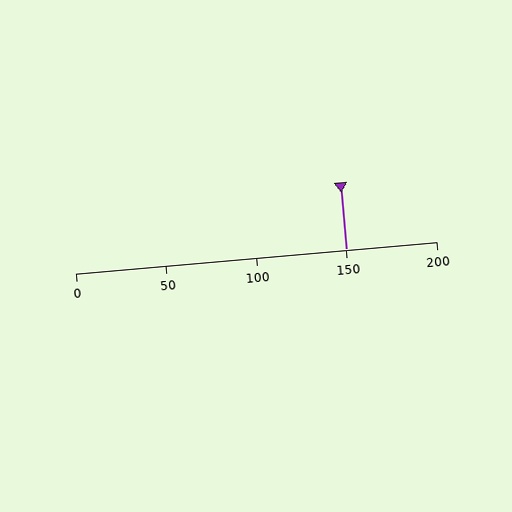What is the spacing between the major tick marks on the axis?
The major ticks are spaced 50 apart.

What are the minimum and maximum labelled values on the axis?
The axis runs from 0 to 200.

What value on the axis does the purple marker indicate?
The marker indicates approximately 150.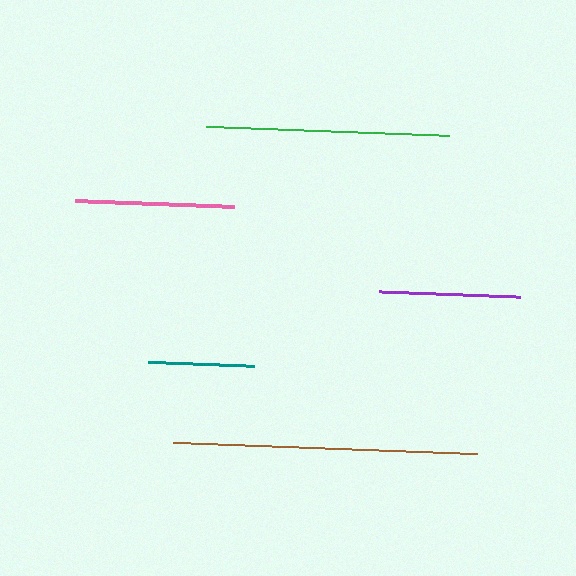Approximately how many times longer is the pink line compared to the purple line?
The pink line is approximately 1.1 times the length of the purple line.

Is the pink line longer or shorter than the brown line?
The brown line is longer than the pink line.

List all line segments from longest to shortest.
From longest to shortest: brown, green, pink, purple, teal.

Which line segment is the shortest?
The teal line is the shortest at approximately 105 pixels.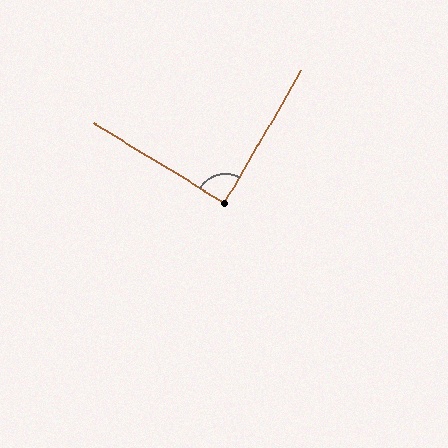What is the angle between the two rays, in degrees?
Approximately 89 degrees.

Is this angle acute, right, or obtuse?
It is approximately a right angle.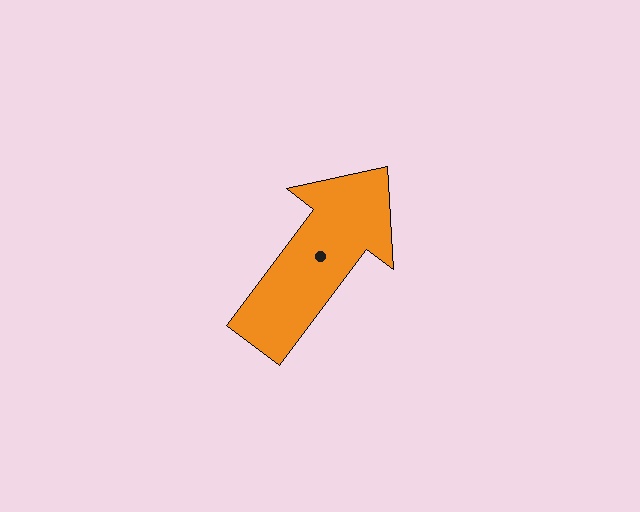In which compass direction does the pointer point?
Northeast.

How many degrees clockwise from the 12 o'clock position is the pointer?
Approximately 37 degrees.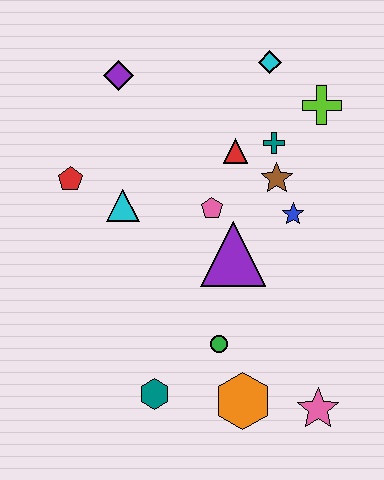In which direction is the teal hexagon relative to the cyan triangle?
The teal hexagon is below the cyan triangle.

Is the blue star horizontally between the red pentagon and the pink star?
Yes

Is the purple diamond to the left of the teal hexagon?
Yes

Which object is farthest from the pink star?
The purple diamond is farthest from the pink star.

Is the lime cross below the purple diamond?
Yes